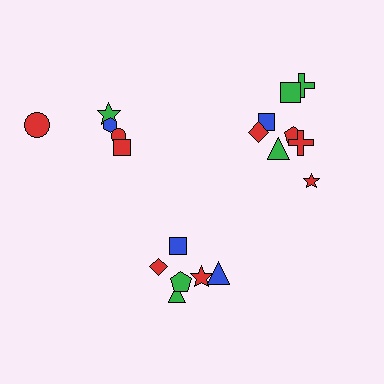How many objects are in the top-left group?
There are 5 objects.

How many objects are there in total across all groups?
There are 19 objects.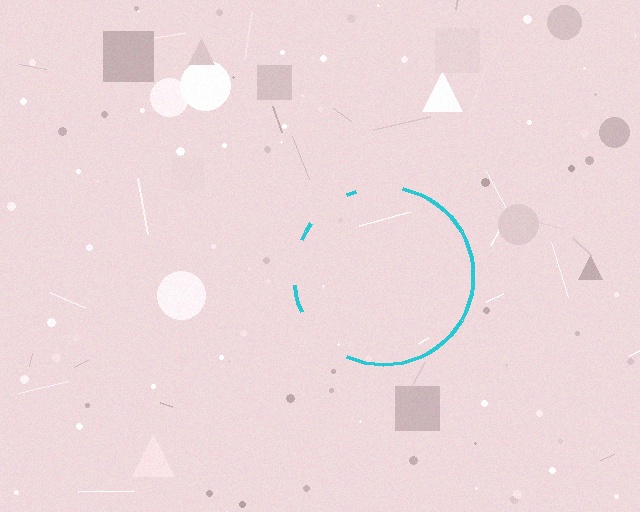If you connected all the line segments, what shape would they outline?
They would outline a circle.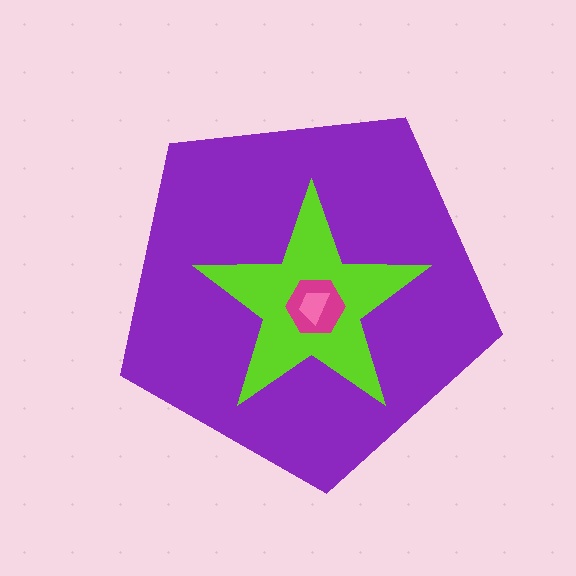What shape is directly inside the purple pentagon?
The lime star.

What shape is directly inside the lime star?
The magenta hexagon.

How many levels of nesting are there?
4.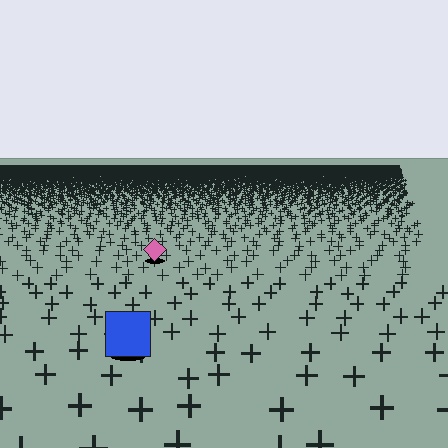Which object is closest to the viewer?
The blue square is closest. The texture marks near it are larger and more spread out.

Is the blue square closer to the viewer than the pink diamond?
Yes. The blue square is closer — you can tell from the texture gradient: the ground texture is coarser near it.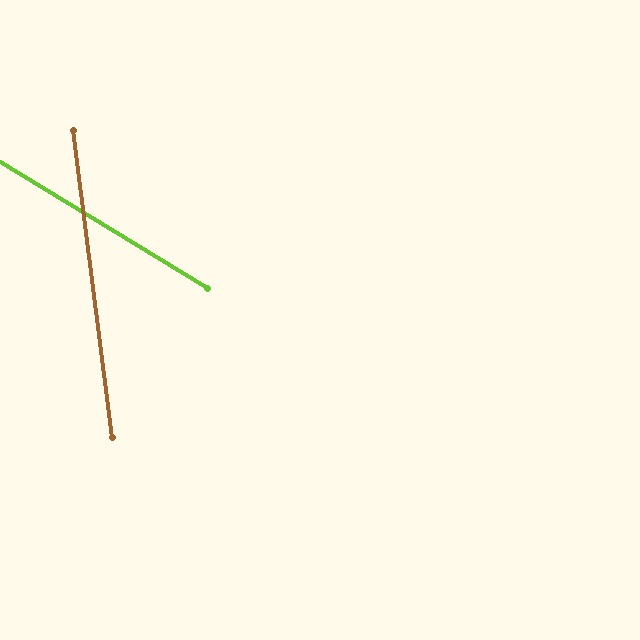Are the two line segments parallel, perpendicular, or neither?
Neither parallel nor perpendicular — they differ by about 52°.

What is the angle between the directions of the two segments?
Approximately 52 degrees.